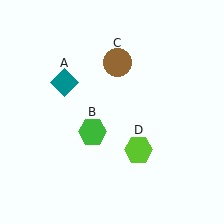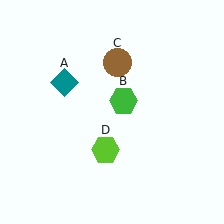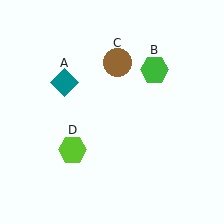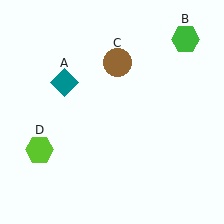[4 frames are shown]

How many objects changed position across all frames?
2 objects changed position: green hexagon (object B), lime hexagon (object D).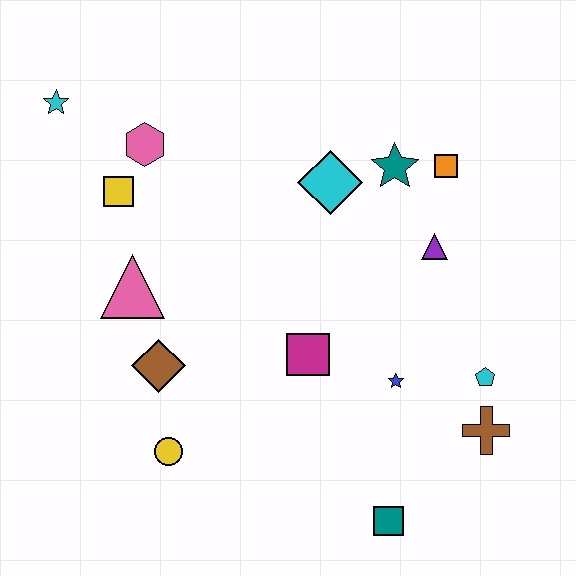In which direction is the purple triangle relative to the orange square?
The purple triangle is below the orange square.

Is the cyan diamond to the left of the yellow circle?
No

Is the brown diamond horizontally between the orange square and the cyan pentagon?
No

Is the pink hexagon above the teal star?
Yes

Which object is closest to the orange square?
The teal star is closest to the orange square.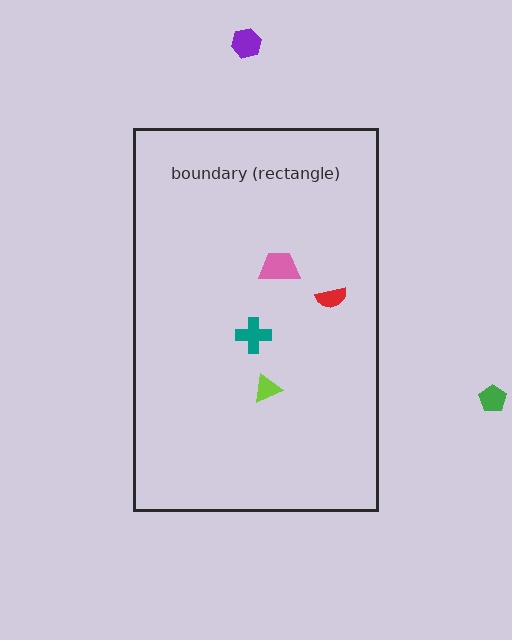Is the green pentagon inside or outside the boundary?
Outside.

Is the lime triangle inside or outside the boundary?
Inside.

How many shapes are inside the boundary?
4 inside, 2 outside.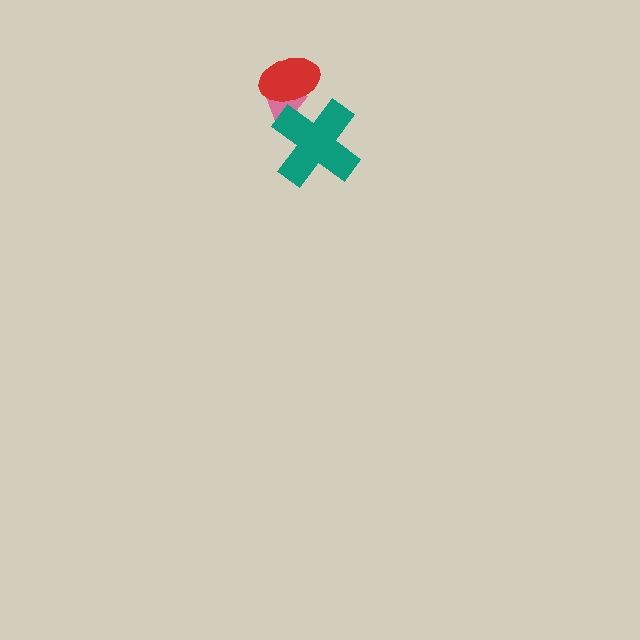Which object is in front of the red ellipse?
The teal cross is in front of the red ellipse.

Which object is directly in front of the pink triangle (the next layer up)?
The red ellipse is directly in front of the pink triangle.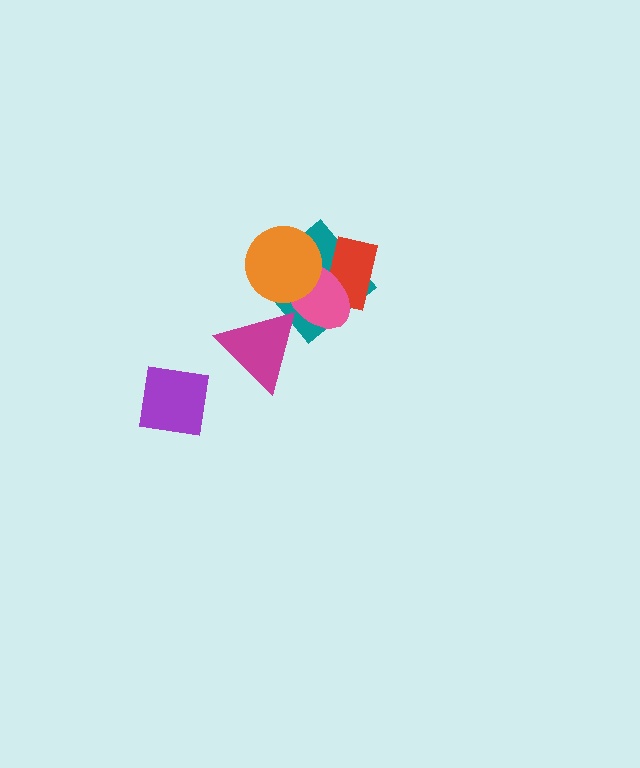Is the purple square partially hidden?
No, no other shape covers it.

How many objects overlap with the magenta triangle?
1 object overlaps with the magenta triangle.